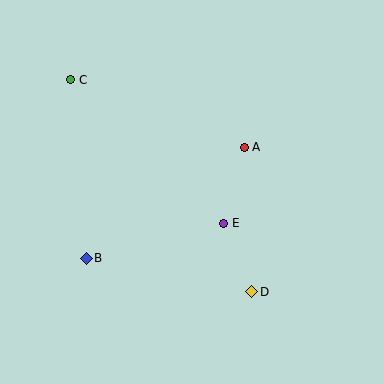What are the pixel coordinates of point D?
Point D is at (252, 292).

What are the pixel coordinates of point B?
Point B is at (86, 258).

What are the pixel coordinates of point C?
Point C is at (71, 80).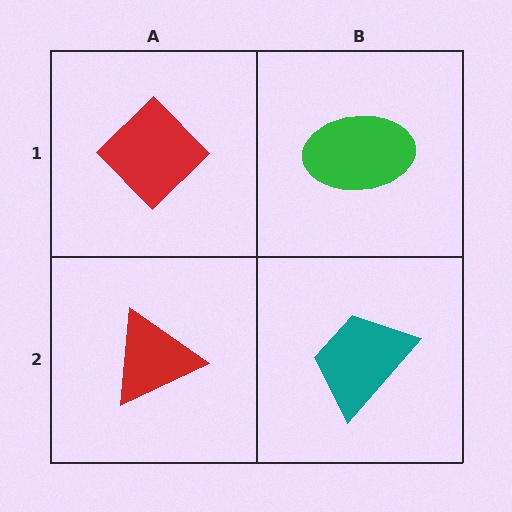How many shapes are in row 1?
2 shapes.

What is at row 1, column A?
A red diamond.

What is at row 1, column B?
A green ellipse.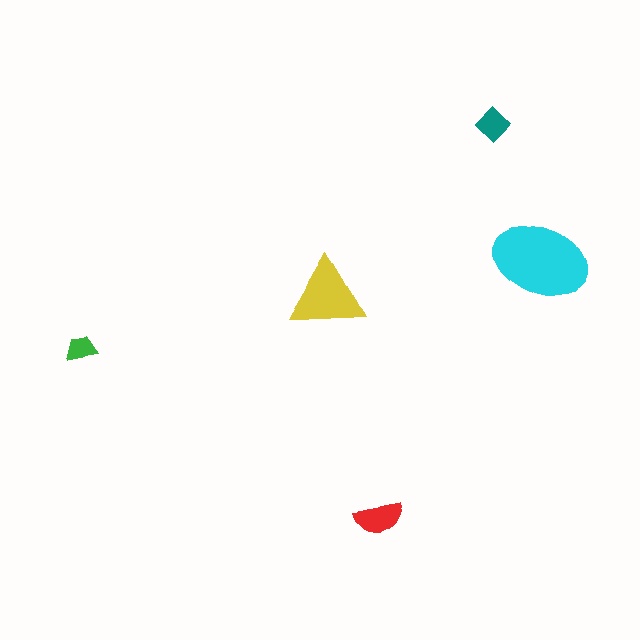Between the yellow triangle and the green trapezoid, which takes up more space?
The yellow triangle.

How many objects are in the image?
There are 5 objects in the image.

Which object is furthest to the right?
The cyan ellipse is rightmost.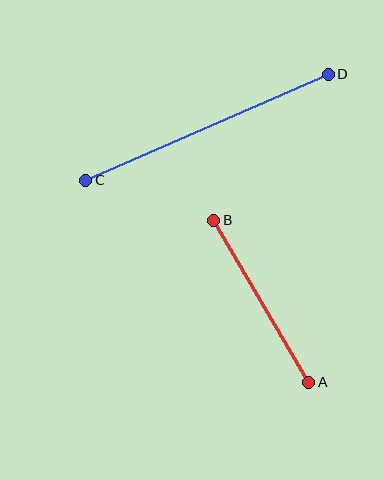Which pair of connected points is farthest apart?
Points C and D are farthest apart.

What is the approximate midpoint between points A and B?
The midpoint is at approximately (261, 301) pixels.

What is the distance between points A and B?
The distance is approximately 188 pixels.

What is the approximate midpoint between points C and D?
The midpoint is at approximately (207, 127) pixels.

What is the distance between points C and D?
The distance is approximately 265 pixels.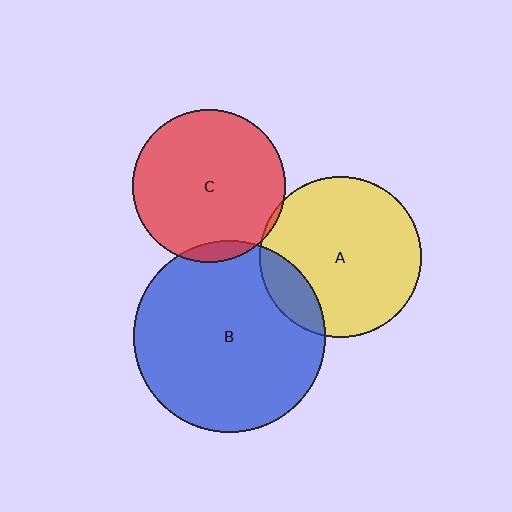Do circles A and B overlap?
Yes.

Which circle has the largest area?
Circle B (blue).